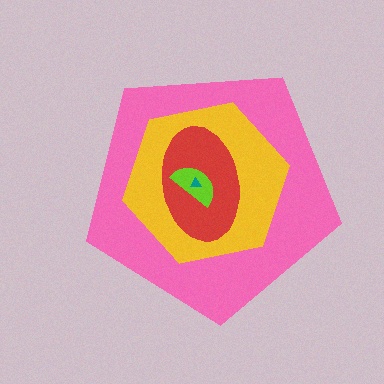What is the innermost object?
The teal triangle.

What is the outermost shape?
The pink pentagon.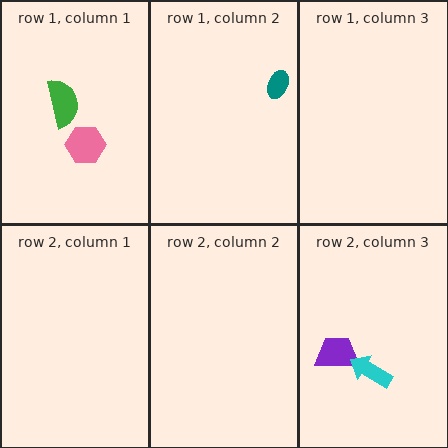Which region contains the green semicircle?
The row 1, column 1 region.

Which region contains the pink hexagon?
The row 1, column 1 region.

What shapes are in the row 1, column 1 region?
The pink hexagon, the green semicircle.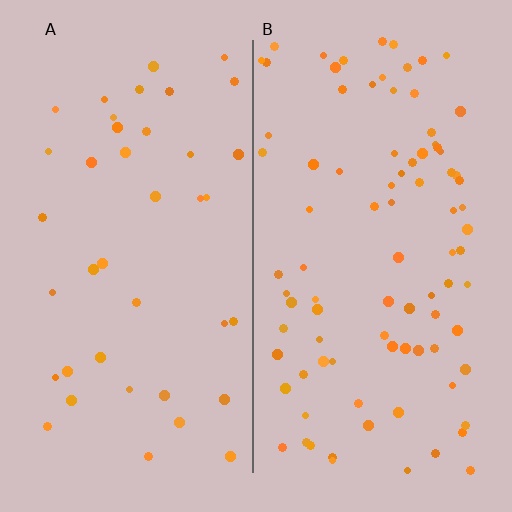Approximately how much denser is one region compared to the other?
Approximately 2.2× — region B over region A.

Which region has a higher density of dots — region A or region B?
B (the right).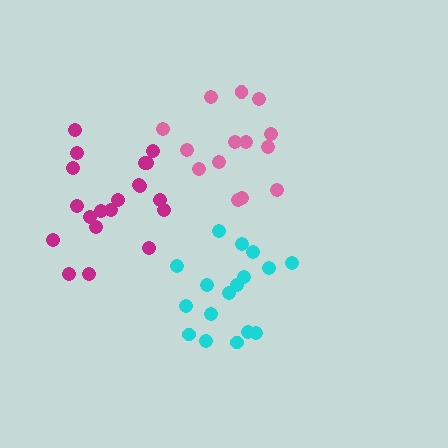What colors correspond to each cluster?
The clusters are colored: cyan, pink, magenta.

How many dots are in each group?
Group 1: 17 dots, Group 2: 14 dots, Group 3: 20 dots (51 total).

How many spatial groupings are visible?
There are 3 spatial groupings.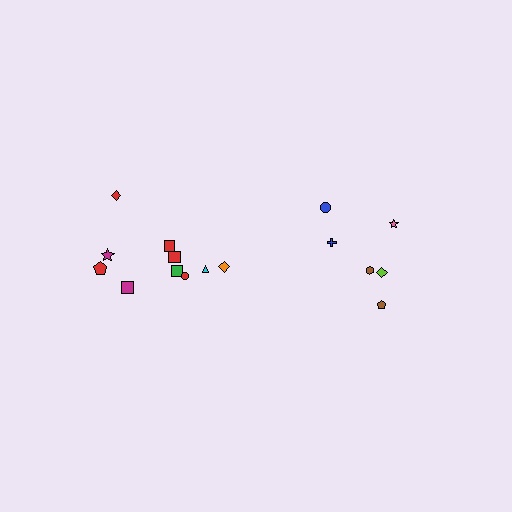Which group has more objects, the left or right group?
The left group.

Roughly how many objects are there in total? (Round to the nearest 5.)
Roughly 15 objects in total.